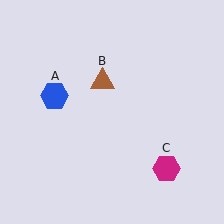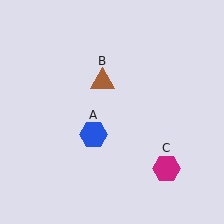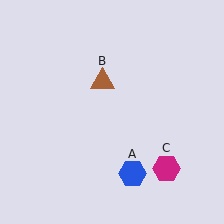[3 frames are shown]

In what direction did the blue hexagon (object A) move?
The blue hexagon (object A) moved down and to the right.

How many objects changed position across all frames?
1 object changed position: blue hexagon (object A).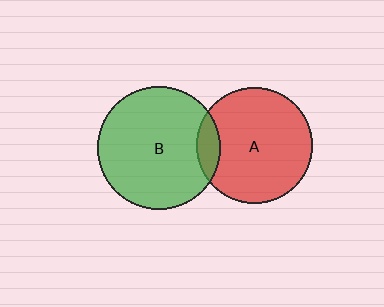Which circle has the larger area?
Circle B (green).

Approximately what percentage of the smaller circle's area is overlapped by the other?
Approximately 10%.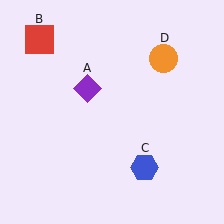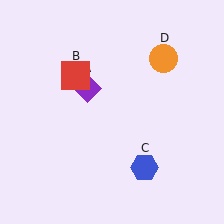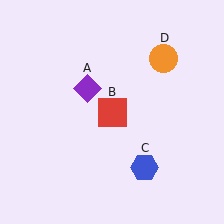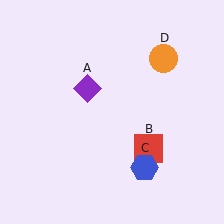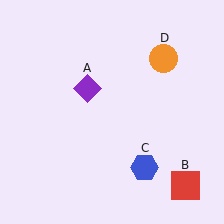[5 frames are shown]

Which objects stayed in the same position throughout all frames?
Purple diamond (object A) and blue hexagon (object C) and orange circle (object D) remained stationary.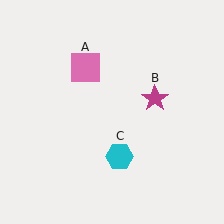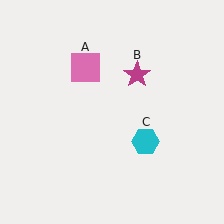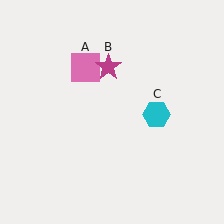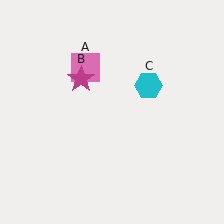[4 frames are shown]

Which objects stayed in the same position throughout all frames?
Pink square (object A) remained stationary.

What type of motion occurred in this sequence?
The magenta star (object B), cyan hexagon (object C) rotated counterclockwise around the center of the scene.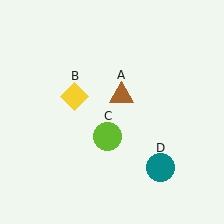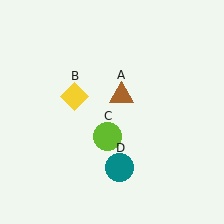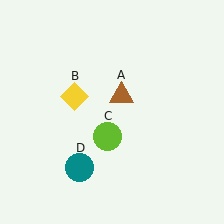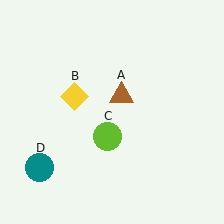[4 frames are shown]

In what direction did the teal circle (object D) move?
The teal circle (object D) moved left.